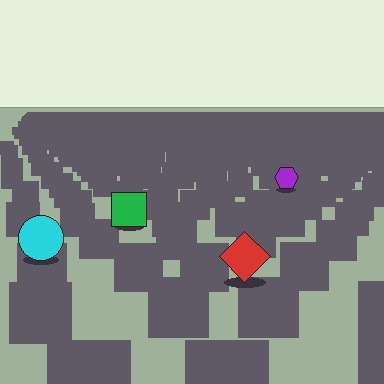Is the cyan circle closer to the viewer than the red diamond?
No. The red diamond is closer — you can tell from the texture gradient: the ground texture is coarser near it.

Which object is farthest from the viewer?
The purple hexagon is farthest from the viewer. It appears smaller and the ground texture around it is denser.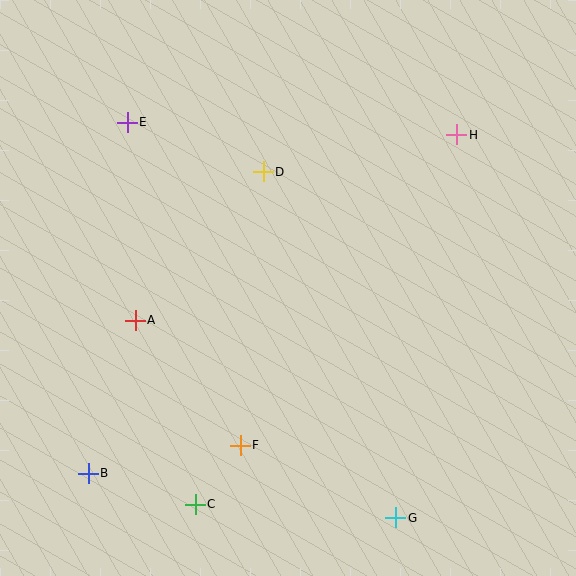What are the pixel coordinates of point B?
Point B is at (88, 473).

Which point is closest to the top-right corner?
Point H is closest to the top-right corner.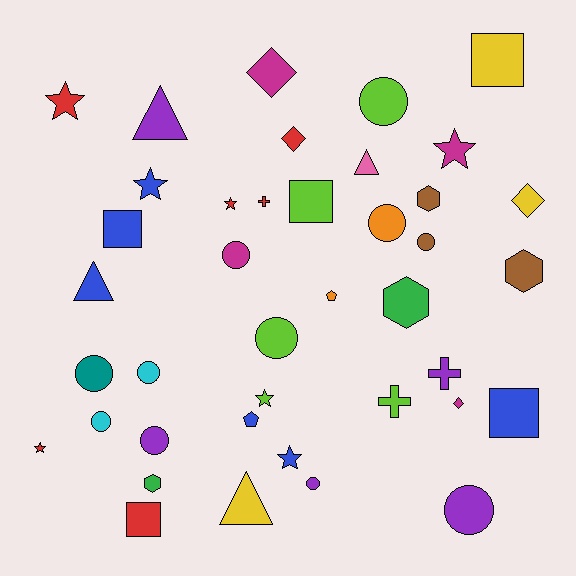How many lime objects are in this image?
There are 5 lime objects.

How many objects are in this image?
There are 40 objects.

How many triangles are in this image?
There are 4 triangles.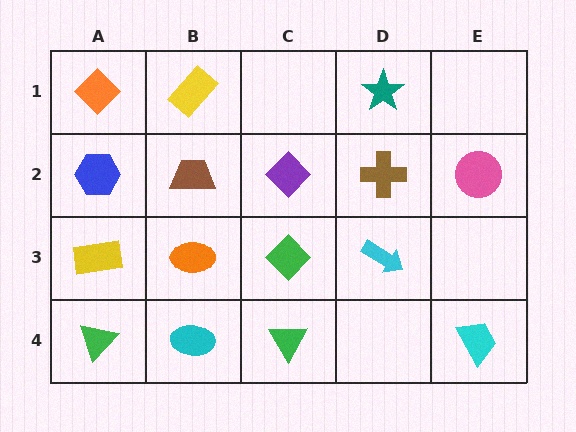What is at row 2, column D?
A brown cross.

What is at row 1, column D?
A teal star.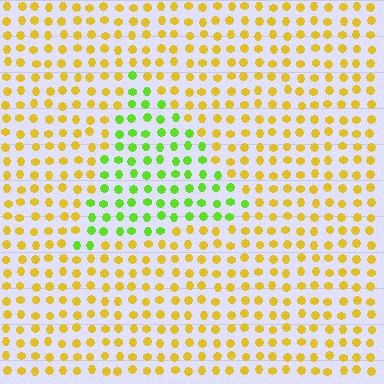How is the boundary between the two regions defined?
The boundary is defined purely by a slight shift in hue (about 53 degrees). Spacing, size, and orientation are identical on both sides.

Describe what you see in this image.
The image is filled with small yellow elements in a uniform arrangement. A triangle-shaped region is visible where the elements are tinted to a slightly different hue, forming a subtle color boundary.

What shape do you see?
I see a triangle.